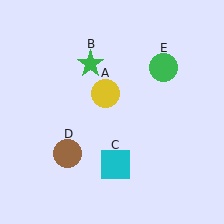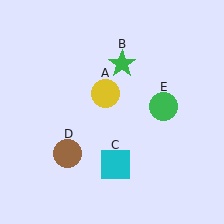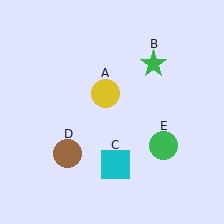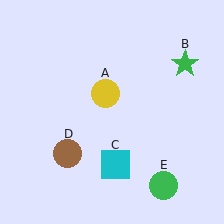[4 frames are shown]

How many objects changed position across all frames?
2 objects changed position: green star (object B), green circle (object E).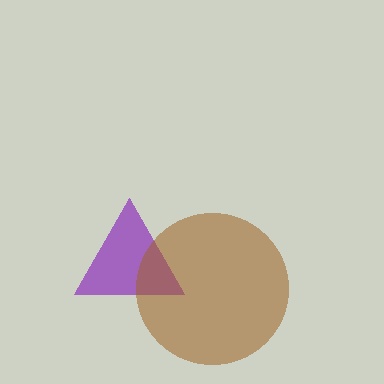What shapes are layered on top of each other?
The layered shapes are: a purple triangle, a brown circle.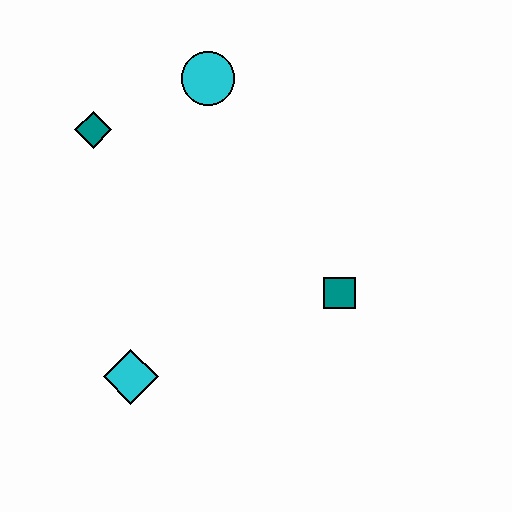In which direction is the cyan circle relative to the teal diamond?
The cyan circle is to the right of the teal diamond.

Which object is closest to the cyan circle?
The teal diamond is closest to the cyan circle.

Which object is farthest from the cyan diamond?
The cyan circle is farthest from the cyan diamond.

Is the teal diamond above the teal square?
Yes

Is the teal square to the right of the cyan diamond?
Yes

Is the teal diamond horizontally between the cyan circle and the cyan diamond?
No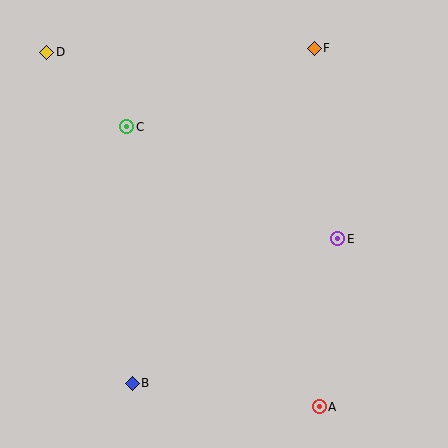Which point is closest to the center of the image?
Point E at (338, 239) is closest to the center.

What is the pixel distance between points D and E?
The distance between D and E is 346 pixels.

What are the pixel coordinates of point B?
Point B is at (132, 383).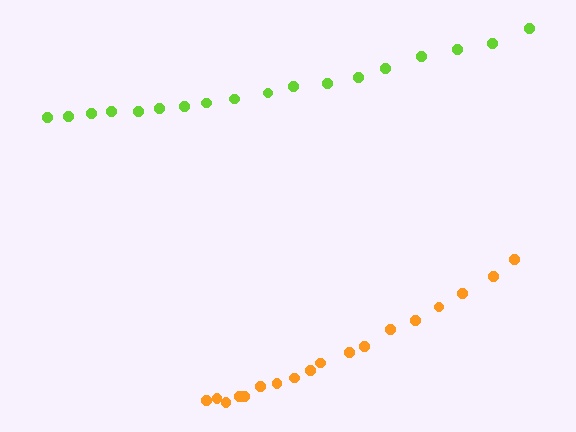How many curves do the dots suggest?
There are 2 distinct paths.